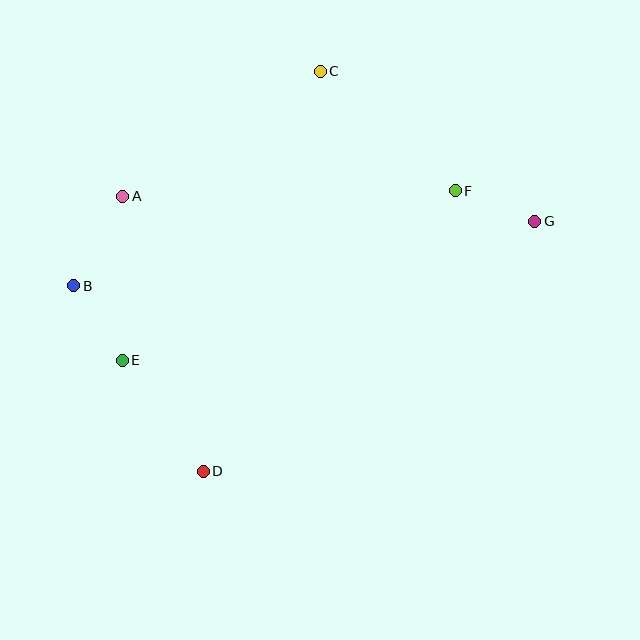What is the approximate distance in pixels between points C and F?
The distance between C and F is approximately 180 pixels.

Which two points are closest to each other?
Points F and G are closest to each other.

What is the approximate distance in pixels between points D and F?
The distance between D and F is approximately 377 pixels.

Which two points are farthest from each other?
Points B and G are farthest from each other.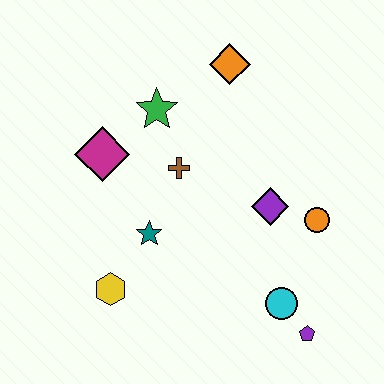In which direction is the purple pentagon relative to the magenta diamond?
The purple pentagon is to the right of the magenta diamond.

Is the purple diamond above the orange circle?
Yes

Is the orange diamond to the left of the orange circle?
Yes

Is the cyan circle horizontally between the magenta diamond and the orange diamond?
No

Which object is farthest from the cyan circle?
The orange diamond is farthest from the cyan circle.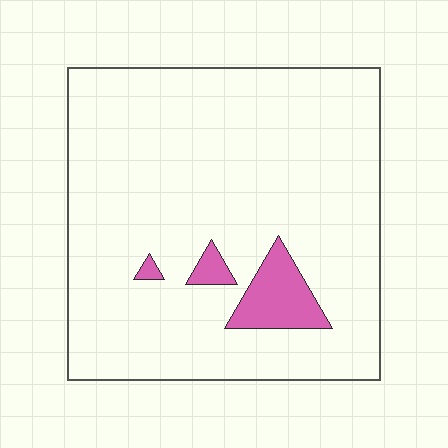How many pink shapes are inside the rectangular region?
3.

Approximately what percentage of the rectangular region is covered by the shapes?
Approximately 5%.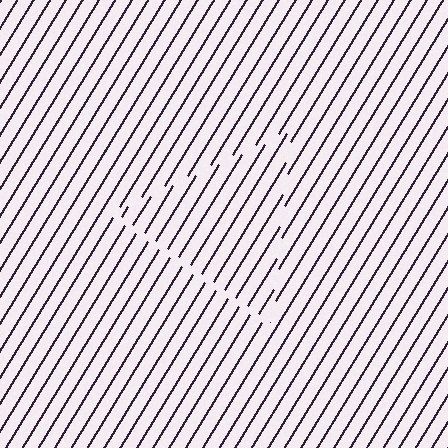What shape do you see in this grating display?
An illusory triangle. The interior of the shape contains the same grating, shifted by half a period — the contour is defined by the phase discontinuity where line-ends from the inner and outer gratings abut.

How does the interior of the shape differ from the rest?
The interior of the shape contains the same grating, shifted by half a period — the contour is defined by the phase discontinuity where line-ends from the inner and outer gratings abut.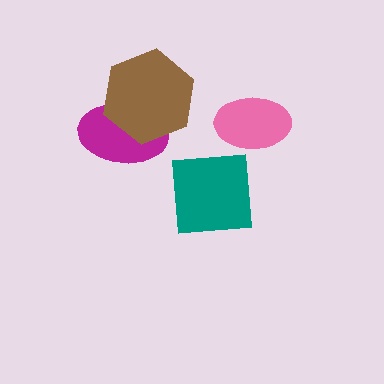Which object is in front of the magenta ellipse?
The brown hexagon is in front of the magenta ellipse.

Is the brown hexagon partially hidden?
No, no other shape covers it.